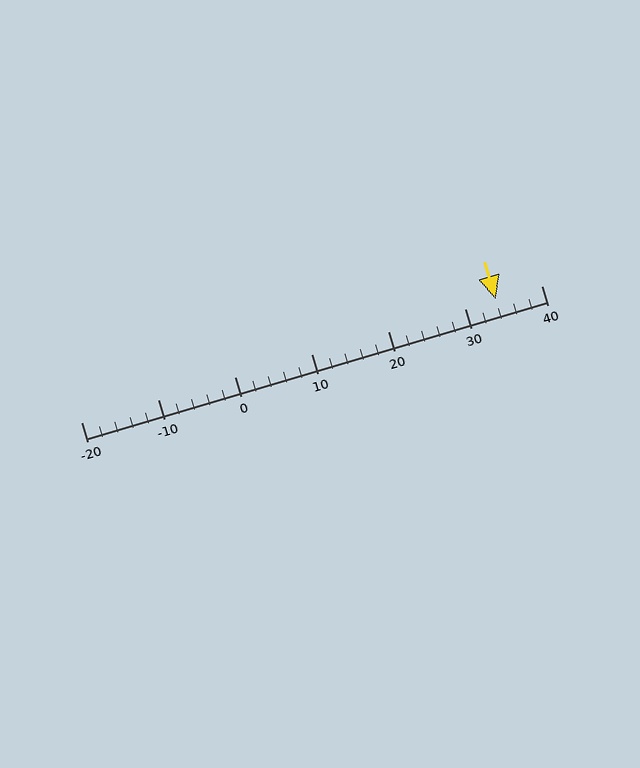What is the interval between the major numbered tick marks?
The major tick marks are spaced 10 units apart.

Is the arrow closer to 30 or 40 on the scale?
The arrow is closer to 30.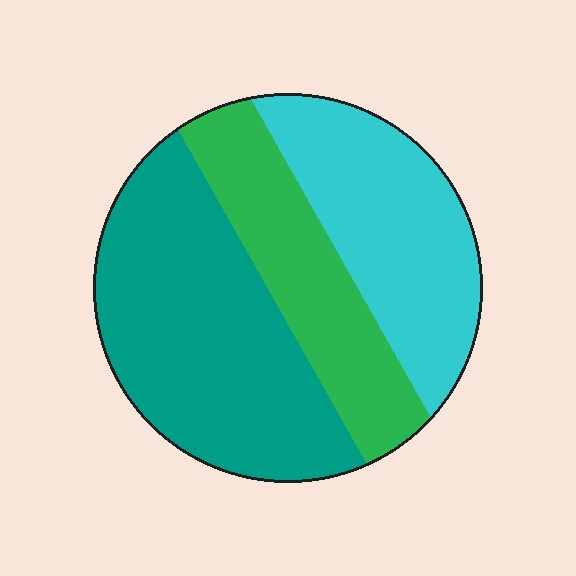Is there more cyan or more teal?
Teal.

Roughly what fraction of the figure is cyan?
Cyan takes up about one third (1/3) of the figure.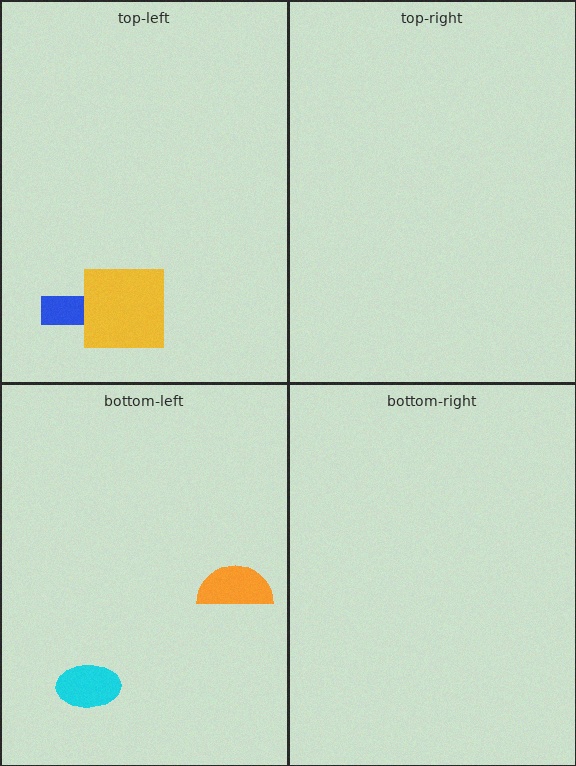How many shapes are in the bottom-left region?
2.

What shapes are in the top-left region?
The blue arrow, the yellow square.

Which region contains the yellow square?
The top-left region.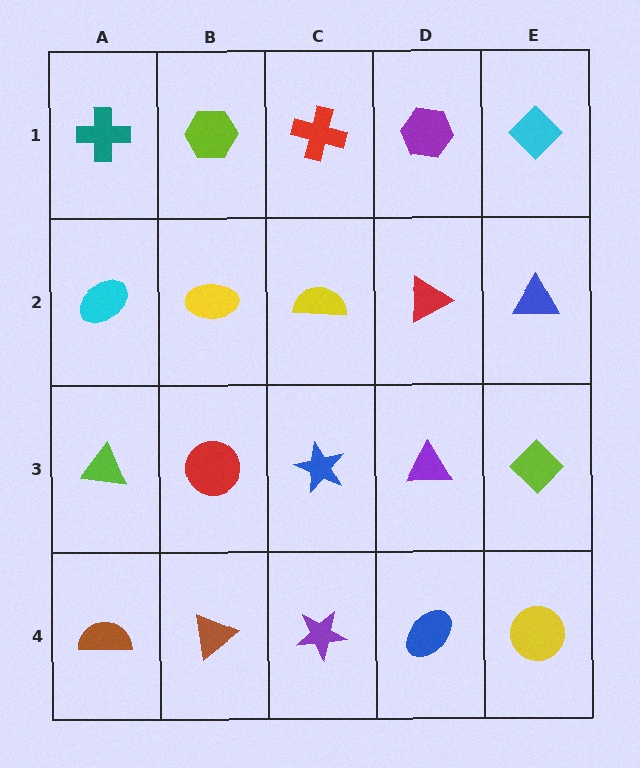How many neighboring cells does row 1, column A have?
2.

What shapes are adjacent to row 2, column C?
A red cross (row 1, column C), a blue star (row 3, column C), a yellow ellipse (row 2, column B), a red triangle (row 2, column D).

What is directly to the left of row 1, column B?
A teal cross.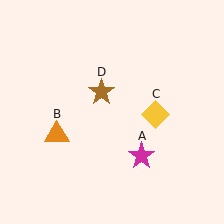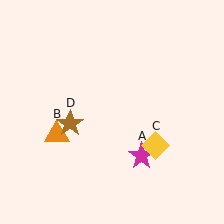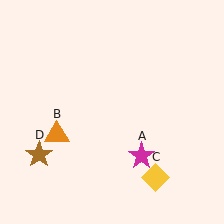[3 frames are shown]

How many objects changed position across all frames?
2 objects changed position: yellow diamond (object C), brown star (object D).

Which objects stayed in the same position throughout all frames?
Magenta star (object A) and orange triangle (object B) remained stationary.